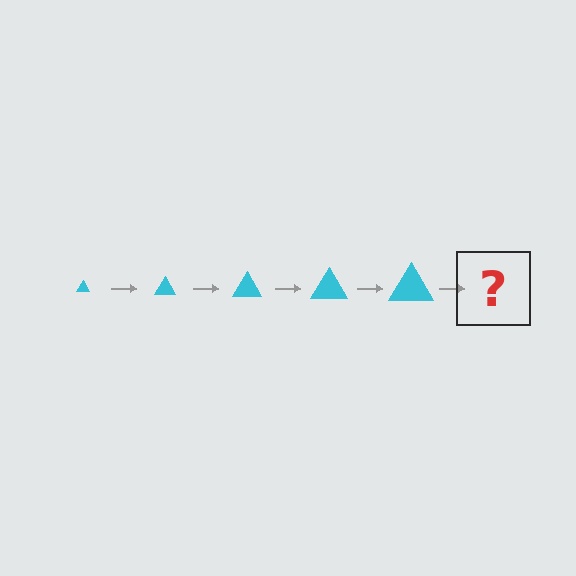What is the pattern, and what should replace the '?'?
The pattern is that the triangle gets progressively larger each step. The '?' should be a cyan triangle, larger than the previous one.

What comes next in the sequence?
The next element should be a cyan triangle, larger than the previous one.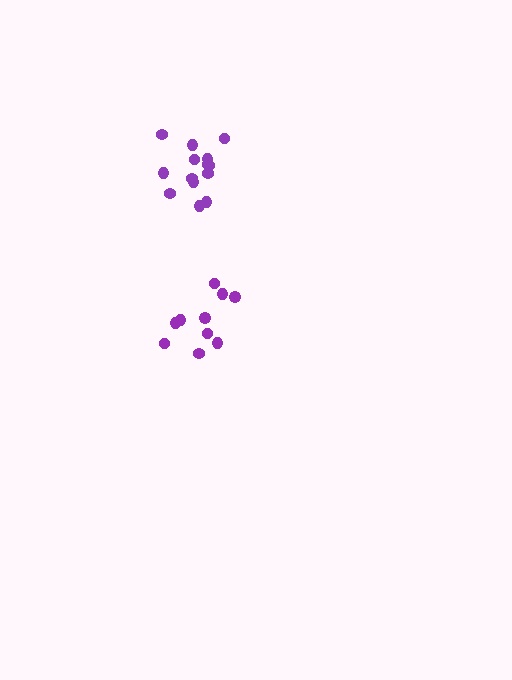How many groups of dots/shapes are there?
There are 2 groups.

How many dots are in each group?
Group 1: 10 dots, Group 2: 14 dots (24 total).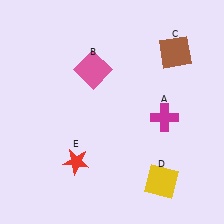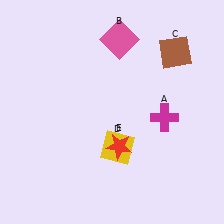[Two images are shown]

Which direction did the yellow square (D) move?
The yellow square (D) moved left.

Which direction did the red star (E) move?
The red star (E) moved right.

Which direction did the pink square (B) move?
The pink square (B) moved up.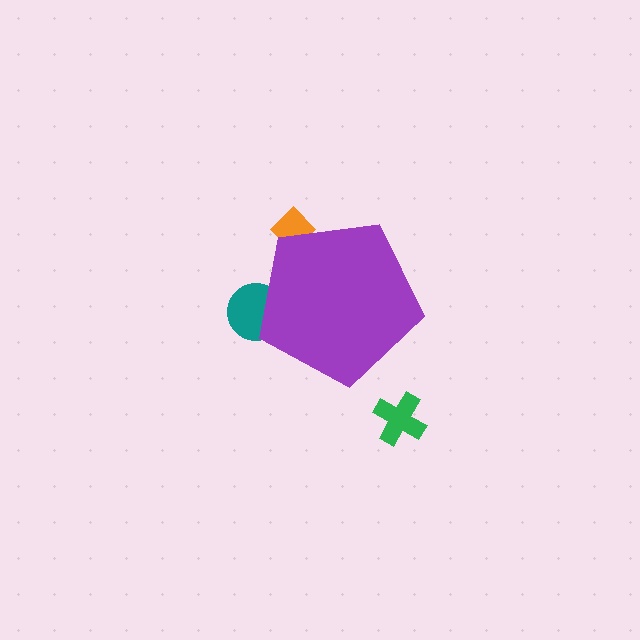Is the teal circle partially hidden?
Yes, the teal circle is partially hidden behind the purple pentagon.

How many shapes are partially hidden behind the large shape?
2 shapes are partially hidden.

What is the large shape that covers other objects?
A purple pentagon.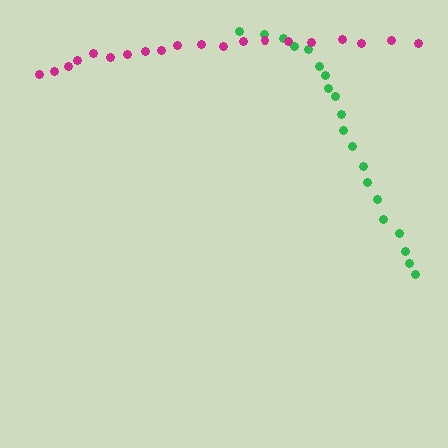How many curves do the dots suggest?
There are 2 distinct paths.